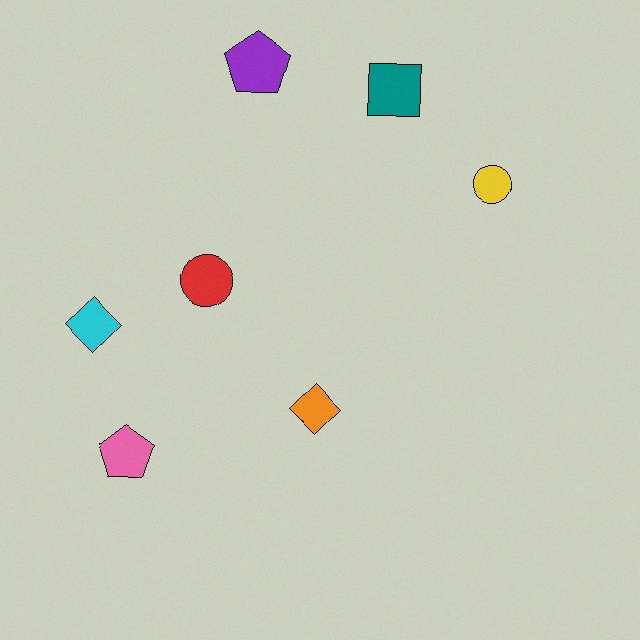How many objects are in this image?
There are 7 objects.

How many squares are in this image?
There is 1 square.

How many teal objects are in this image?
There is 1 teal object.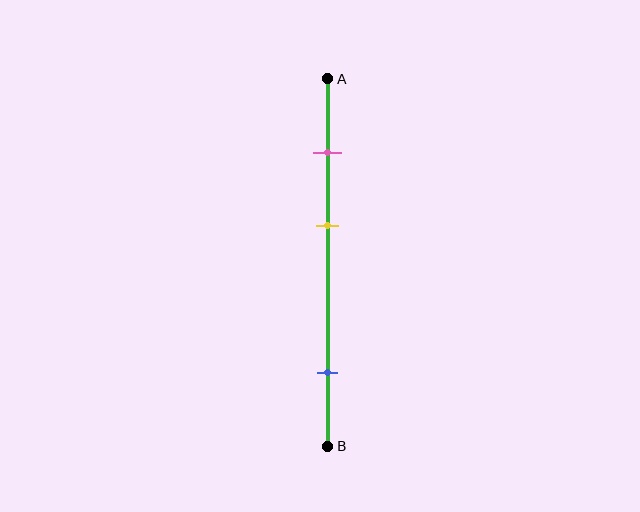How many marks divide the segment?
There are 3 marks dividing the segment.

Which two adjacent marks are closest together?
The pink and yellow marks are the closest adjacent pair.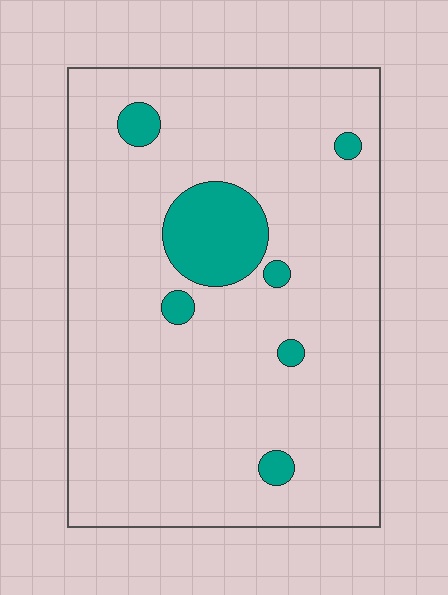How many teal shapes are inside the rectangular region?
7.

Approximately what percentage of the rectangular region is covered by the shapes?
Approximately 10%.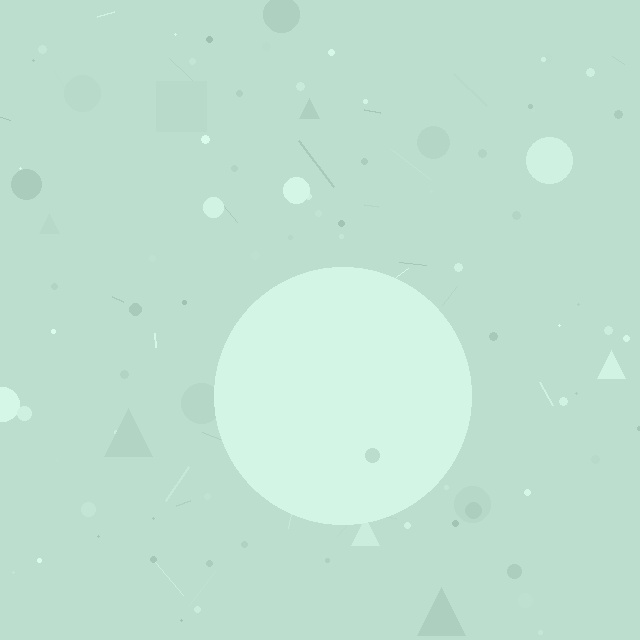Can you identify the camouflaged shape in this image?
The camouflaged shape is a circle.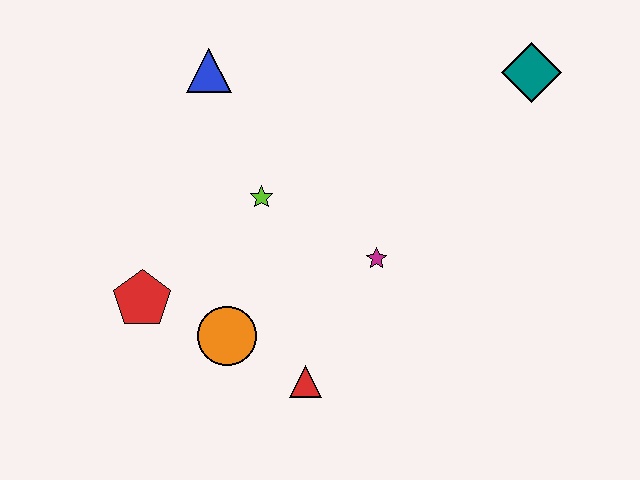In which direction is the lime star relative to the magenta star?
The lime star is to the left of the magenta star.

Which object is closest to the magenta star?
The lime star is closest to the magenta star.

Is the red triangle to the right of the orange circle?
Yes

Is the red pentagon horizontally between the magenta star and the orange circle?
No